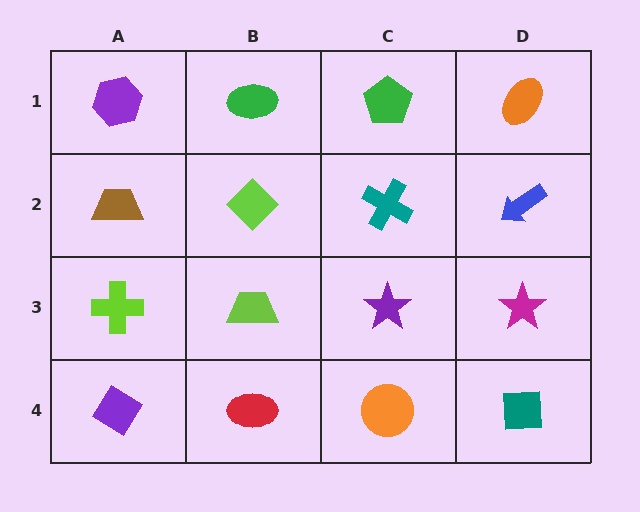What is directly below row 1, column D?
A blue arrow.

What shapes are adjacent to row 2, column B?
A green ellipse (row 1, column B), a lime trapezoid (row 3, column B), a brown trapezoid (row 2, column A), a teal cross (row 2, column C).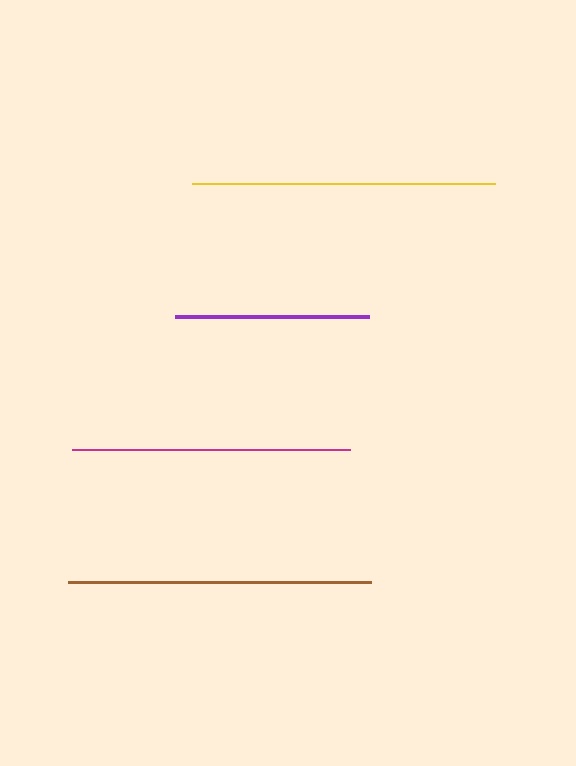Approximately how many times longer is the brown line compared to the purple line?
The brown line is approximately 1.6 times the length of the purple line.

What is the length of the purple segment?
The purple segment is approximately 194 pixels long.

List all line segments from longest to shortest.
From longest to shortest: brown, yellow, magenta, purple.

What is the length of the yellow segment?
The yellow segment is approximately 302 pixels long.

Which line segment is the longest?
The brown line is the longest at approximately 303 pixels.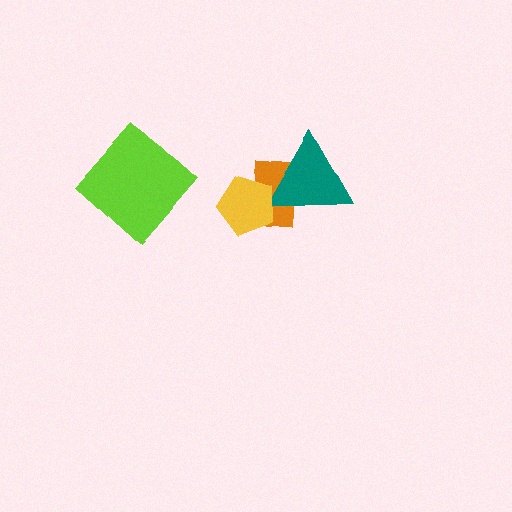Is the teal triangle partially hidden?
Yes, it is partially covered by another shape.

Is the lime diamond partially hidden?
No, no other shape covers it.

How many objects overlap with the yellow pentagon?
2 objects overlap with the yellow pentagon.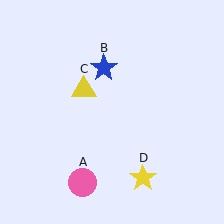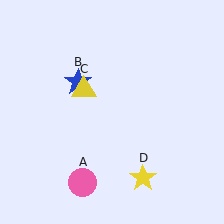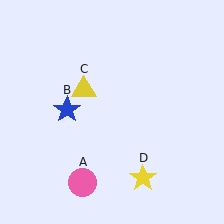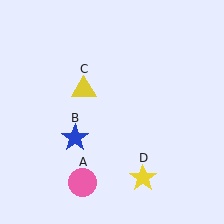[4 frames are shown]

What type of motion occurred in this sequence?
The blue star (object B) rotated counterclockwise around the center of the scene.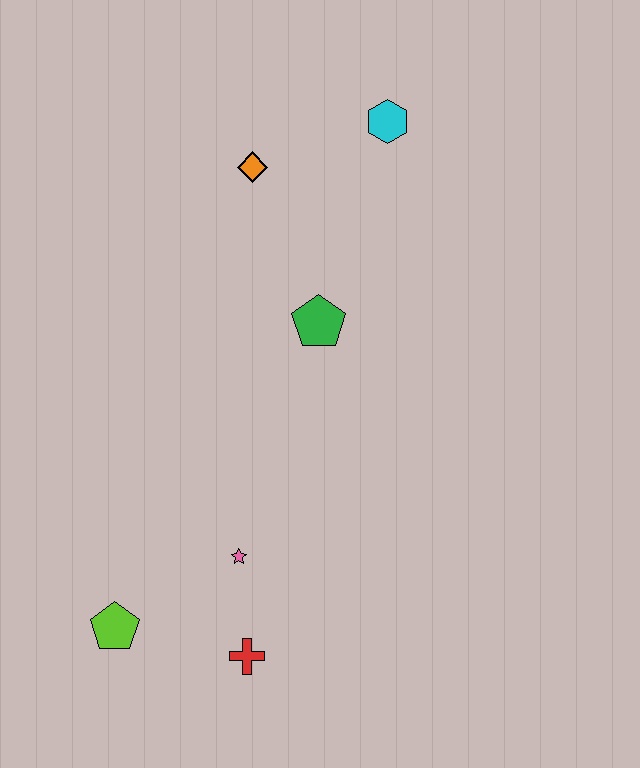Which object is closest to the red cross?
The pink star is closest to the red cross.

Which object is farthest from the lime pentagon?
The cyan hexagon is farthest from the lime pentagon.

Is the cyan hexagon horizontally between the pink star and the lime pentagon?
No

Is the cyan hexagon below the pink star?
No